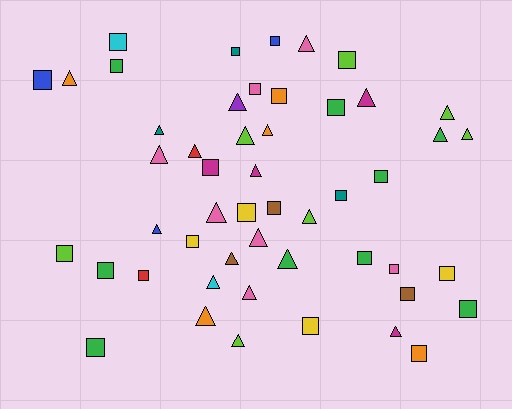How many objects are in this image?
There are 50 objects.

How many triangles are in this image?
There are 24 triangles.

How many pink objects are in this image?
There are 7 pink objects.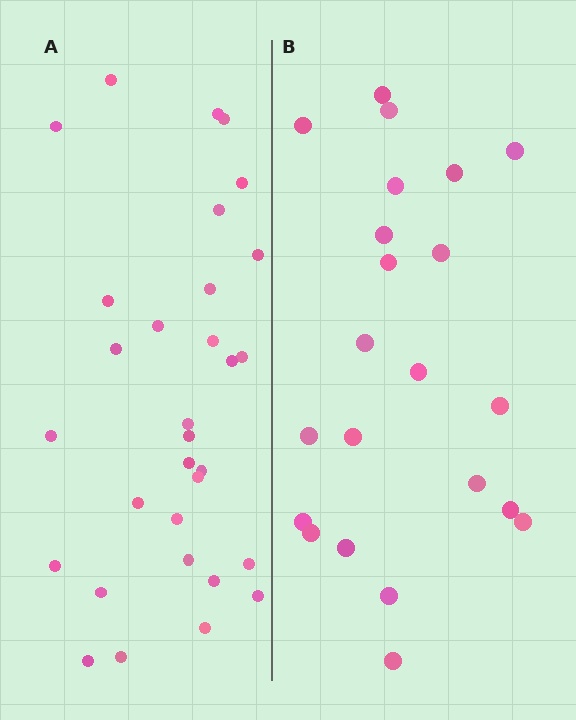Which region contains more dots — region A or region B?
Region A (the left region) has more dots.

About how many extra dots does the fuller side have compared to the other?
Region A has roughly 8 or so more dots than region B.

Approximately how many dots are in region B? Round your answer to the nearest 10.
About 20 dots. (The exact count is 22, which rounds to 20.)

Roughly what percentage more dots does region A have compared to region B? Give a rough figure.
About 40% more.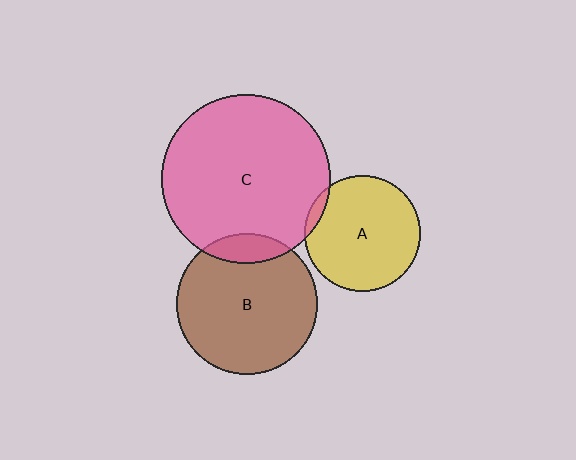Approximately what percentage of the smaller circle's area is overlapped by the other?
Approximately 5%.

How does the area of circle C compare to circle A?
Approximately 2.1 times.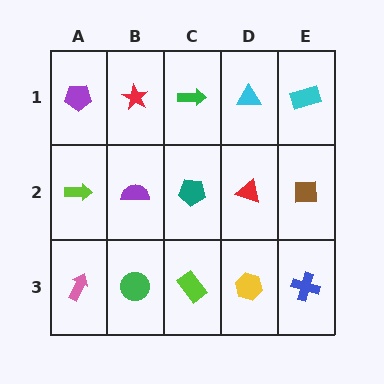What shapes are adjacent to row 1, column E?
A brown square (row 2, column E), a cyan triangle (row 1, column D).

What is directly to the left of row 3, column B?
A pink arrow.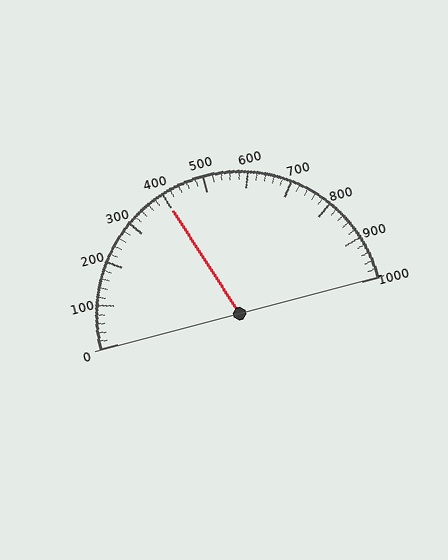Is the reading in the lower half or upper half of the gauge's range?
The reading is in the lower half of the range (0 to 1000).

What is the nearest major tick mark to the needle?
The nearest major tick mark is 400.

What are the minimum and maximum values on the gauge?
The gauge ranges from 0 to 1000.